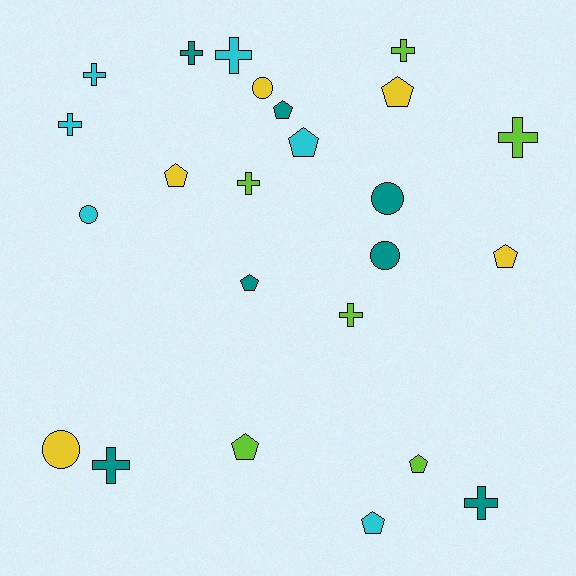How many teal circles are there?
There are 2 teal circles.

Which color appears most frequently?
Teal, with 7 objects.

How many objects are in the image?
There are 24 objects.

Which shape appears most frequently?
Cross, with 10 objects.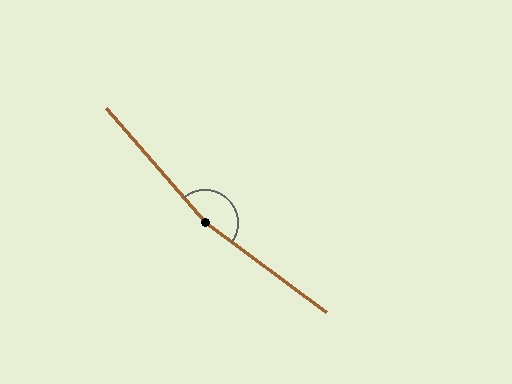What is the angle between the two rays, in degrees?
Approximately 167 degrees.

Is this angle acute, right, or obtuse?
It is obtuse.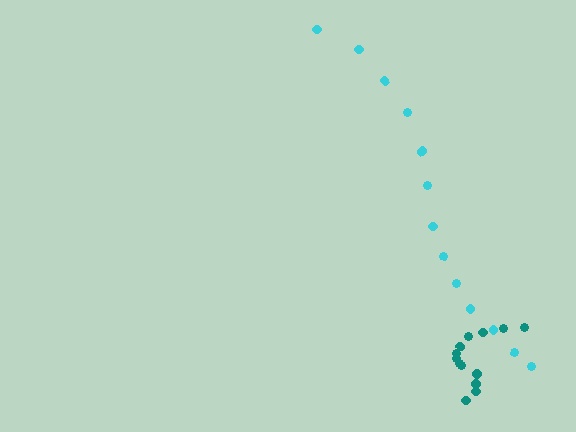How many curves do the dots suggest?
There are 2 distinct paths.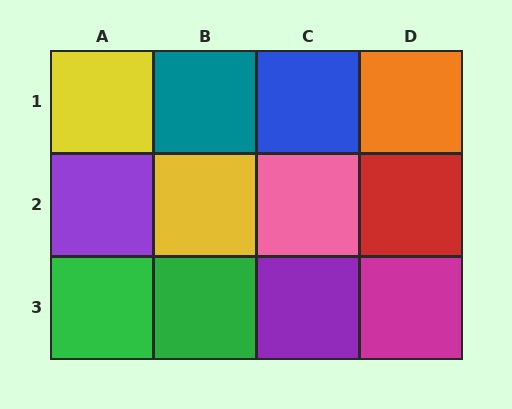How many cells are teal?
1 cell is teal.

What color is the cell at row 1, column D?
Orange.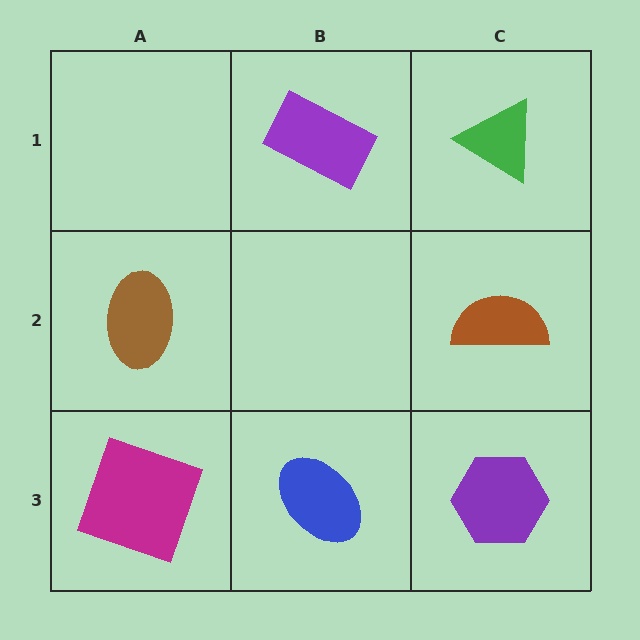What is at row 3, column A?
A magenta square.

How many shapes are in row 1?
2 shapes.